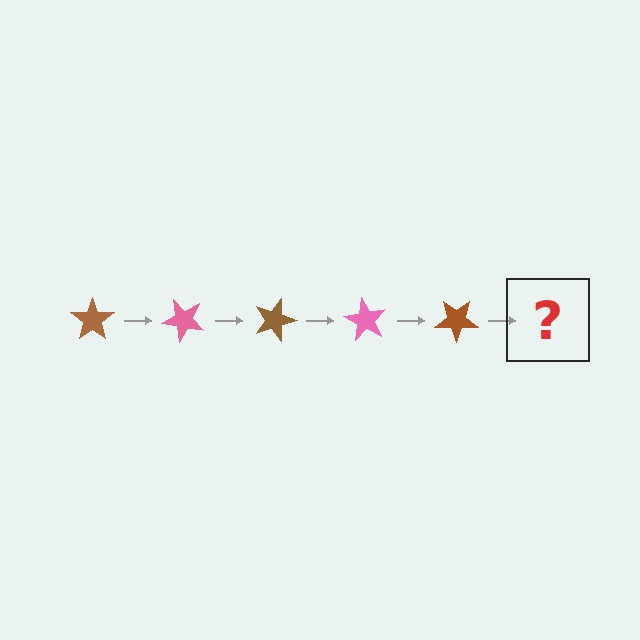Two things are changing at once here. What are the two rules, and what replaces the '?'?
The two rules are that it rotates 45 degrees each step and the color cycles through brown and pink. The '?' should be a pink star, rotated 225 degrees from the start.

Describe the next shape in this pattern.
It should be a pink star, rotated 225 degrees from the start.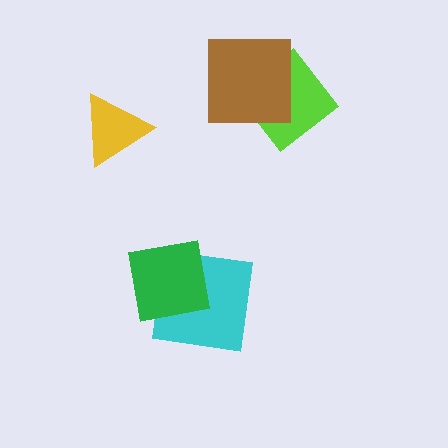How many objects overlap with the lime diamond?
1 object overlaps with the lime diamond.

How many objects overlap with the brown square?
1 object overlaps with the brown square.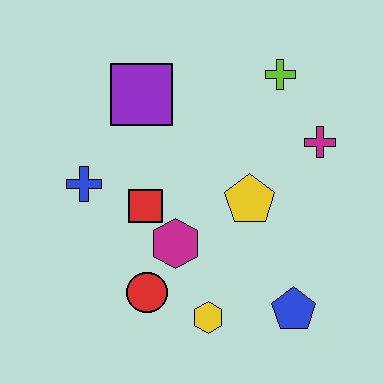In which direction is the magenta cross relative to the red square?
The magenta cross is to the right of the red square.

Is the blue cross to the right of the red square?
No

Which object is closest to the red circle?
The magenta hexagon is closest to the red circle.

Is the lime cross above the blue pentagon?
Yes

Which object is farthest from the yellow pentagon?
The blue cross is farthest from the yellow pentagon.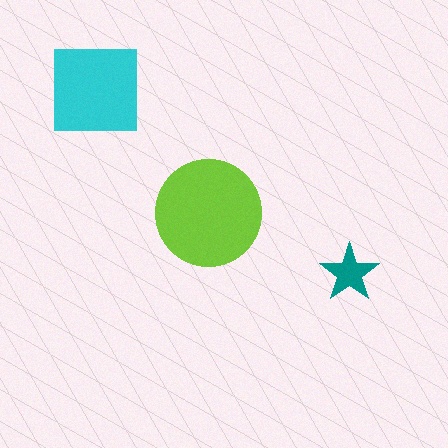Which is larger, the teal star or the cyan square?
The cyan square.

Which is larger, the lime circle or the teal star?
The lime circle.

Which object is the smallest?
The teal star.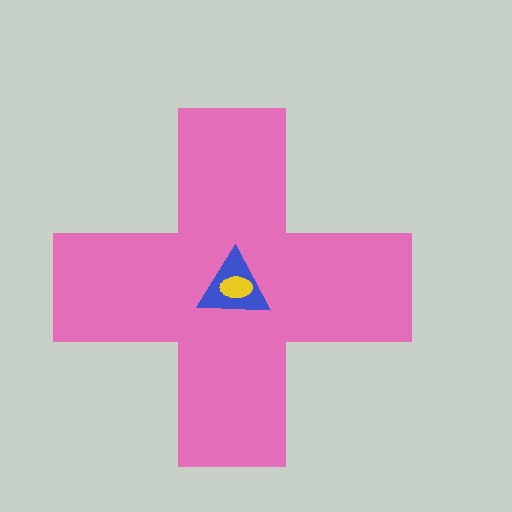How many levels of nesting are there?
3.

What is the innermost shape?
The yellow ellipse.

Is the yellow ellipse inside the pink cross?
Yes.